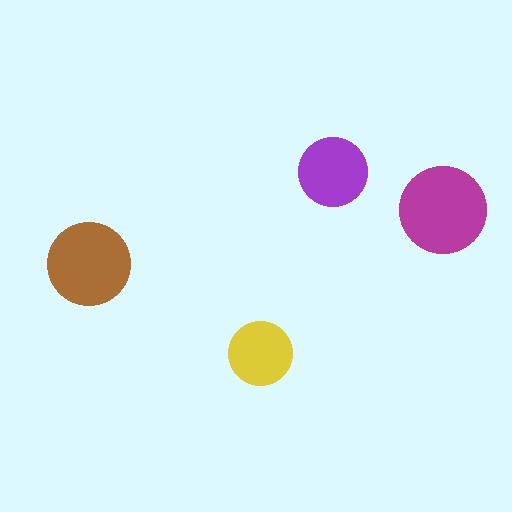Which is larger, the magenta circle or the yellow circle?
The magenta one.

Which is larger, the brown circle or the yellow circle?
The brown one.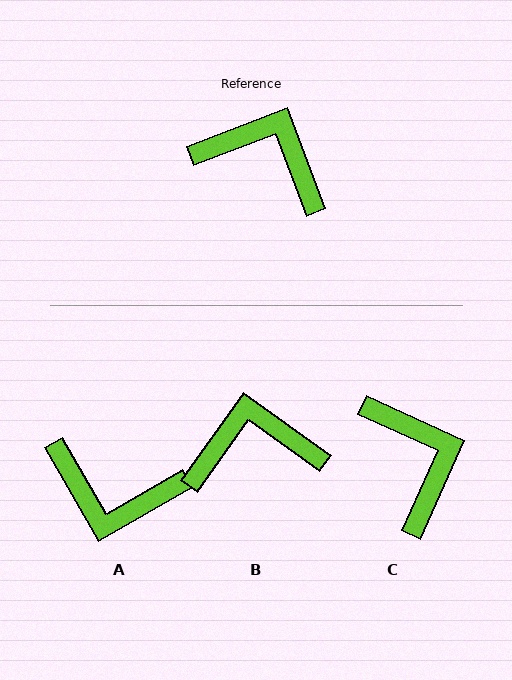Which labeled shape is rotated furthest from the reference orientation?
A, about 171 degrees away.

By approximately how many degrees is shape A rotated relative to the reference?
Approximately 171 degrees clockwise.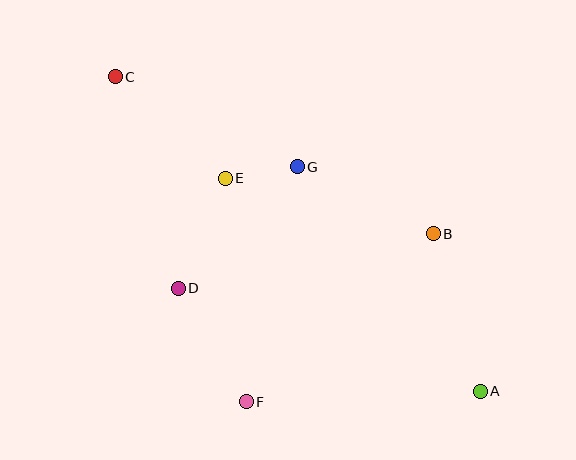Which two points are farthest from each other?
Points A and C are farthest from each other.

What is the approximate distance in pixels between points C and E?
The distance between C and E is approximately 150 pixels.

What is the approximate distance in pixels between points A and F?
The distance between A and F is approximately 234 pixels.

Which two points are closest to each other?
Points E and G are closest to each other.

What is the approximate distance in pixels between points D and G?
The distance between D and G is approximately 170 pixels.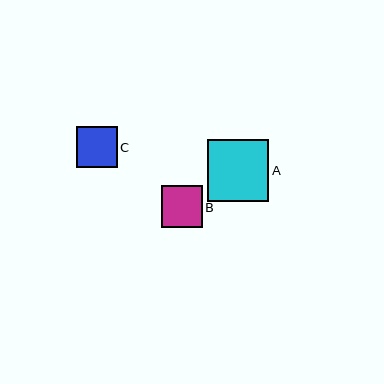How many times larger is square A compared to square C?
Square A is approximately 1.5 times the size of square C.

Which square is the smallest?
Square C is the smallest with a size of approximately 41 pixels.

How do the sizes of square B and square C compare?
Square B and square C are approximately the same size.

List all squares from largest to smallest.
From largest to smallest: A, B, C.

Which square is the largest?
Square A is the largest with a size of approximately 62 pixels.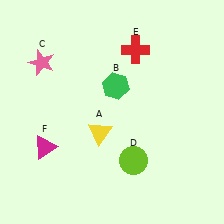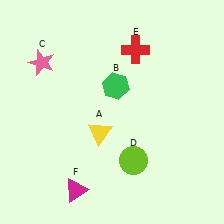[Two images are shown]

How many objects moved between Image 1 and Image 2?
1 object moved between the two images.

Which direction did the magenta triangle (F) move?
The magenta triangle (F) moved down.